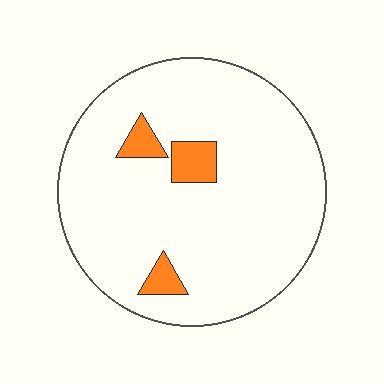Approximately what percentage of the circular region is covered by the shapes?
Approximately 10%.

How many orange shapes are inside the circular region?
3.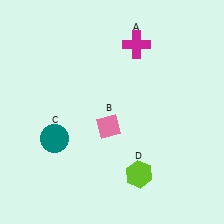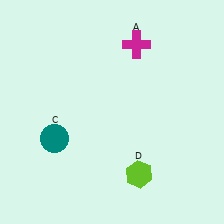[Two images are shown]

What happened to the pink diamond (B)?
The pink diamond (B) was removed in Image 2. It was in the bottom-left area of Image 1.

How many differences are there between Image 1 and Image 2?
There is 1 difference between the two images.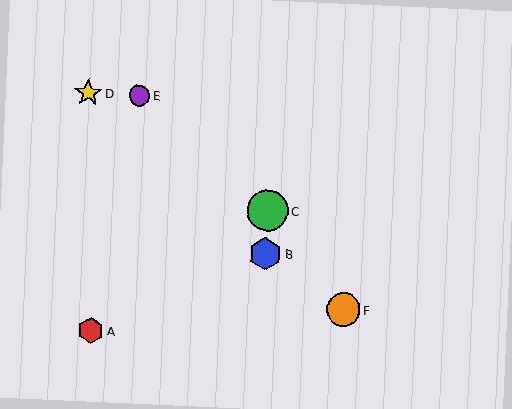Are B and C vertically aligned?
Yes, both are at x≈266.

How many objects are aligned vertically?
2 objects (B, C) are aligned vertically.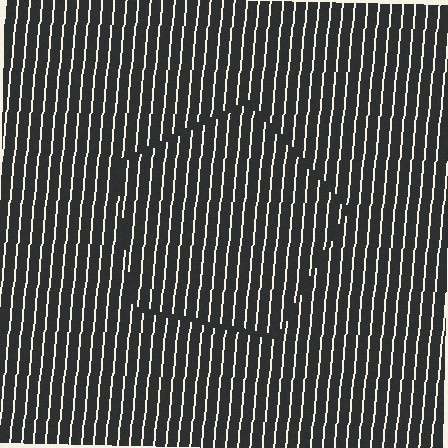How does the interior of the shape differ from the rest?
The interior of the shape contains the same grating, shifted by half a period — the contour is defined by the phase discontinuity where line-ends from the inner and outer gratings abut.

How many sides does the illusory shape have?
5 sides — the line-ends trace a pentagon.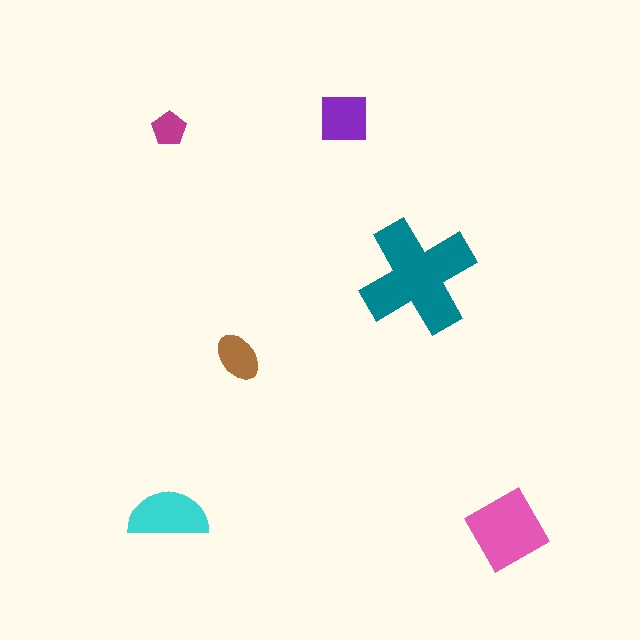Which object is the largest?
The teal cross.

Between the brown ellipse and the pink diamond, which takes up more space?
The pink diamond.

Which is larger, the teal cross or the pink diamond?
The teal cross.